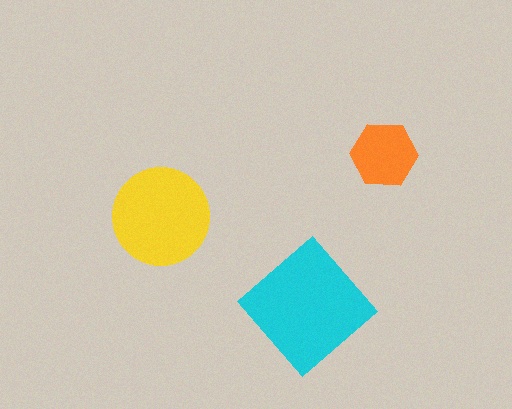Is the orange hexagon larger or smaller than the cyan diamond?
Smaller.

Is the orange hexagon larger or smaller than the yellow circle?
Smaller.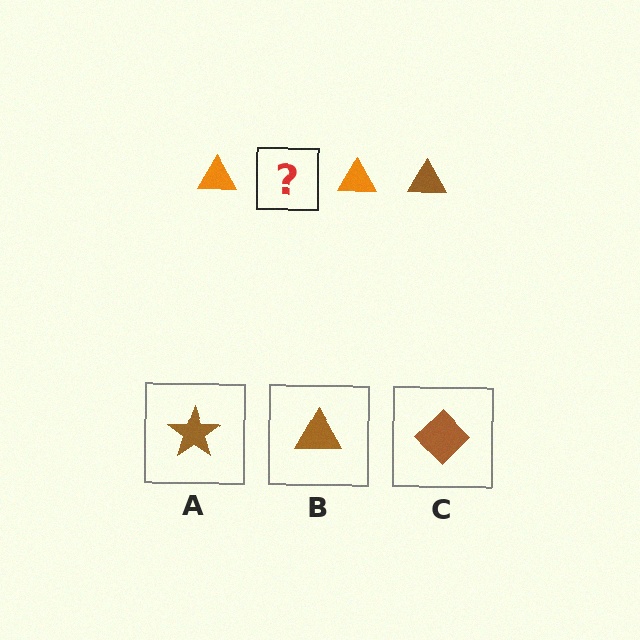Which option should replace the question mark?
Option B.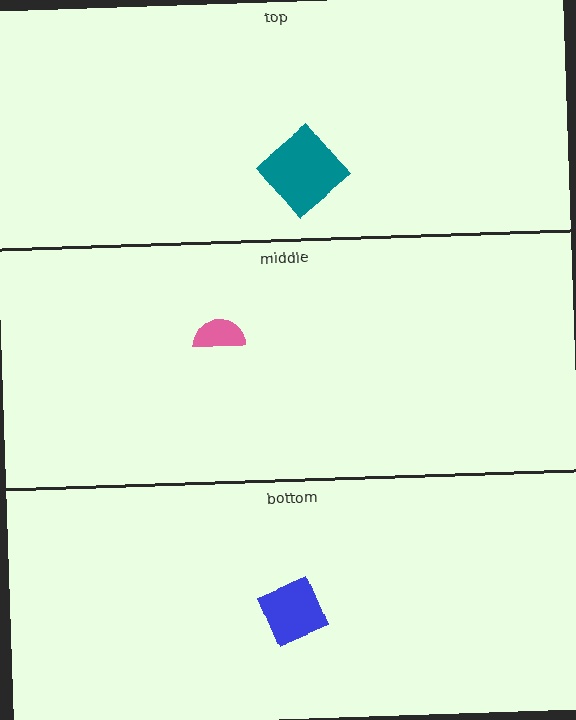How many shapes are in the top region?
1.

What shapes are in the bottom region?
The blue diamond.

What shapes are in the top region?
The teal diamond.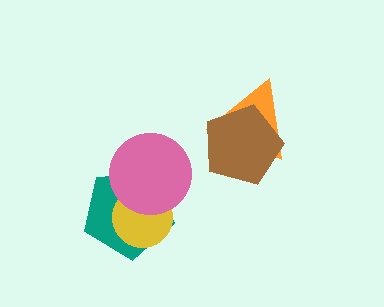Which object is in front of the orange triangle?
The brown pentagon is in front of the orange triangle.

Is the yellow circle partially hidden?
Yes, it is partially covered by another shape.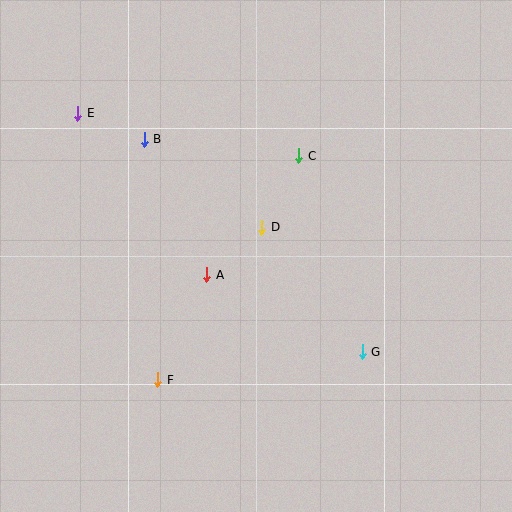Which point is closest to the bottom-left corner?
Point F is closest to the bottom-left corner.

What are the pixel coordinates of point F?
Point F is at (158, 380).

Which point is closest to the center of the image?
Point D at (262, 227) is closest to the center.